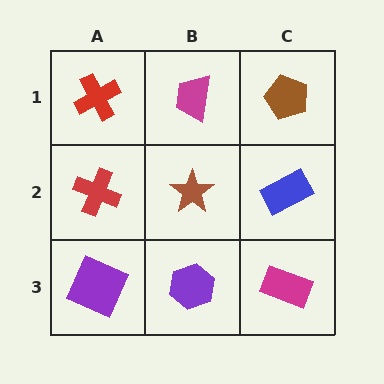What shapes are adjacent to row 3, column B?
A brown star (row 2, column B), a purple square (row 3, column A), a magenta rectangle (row 3, column C).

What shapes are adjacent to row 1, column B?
A brown star (row 2, column B), a red cross (row 1, column A), a brown pentagon (row 1, column C).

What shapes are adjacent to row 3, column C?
A blue rectangle (row 2, column C), a purple hexagon (row 3, column B).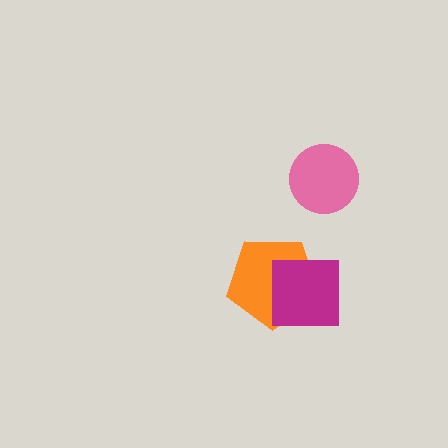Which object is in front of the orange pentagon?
The magenta square is in front of the orange pentagon.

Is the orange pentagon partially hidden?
Yes, it is partially covered by another shape.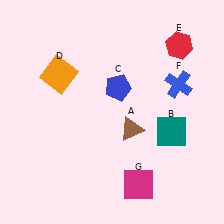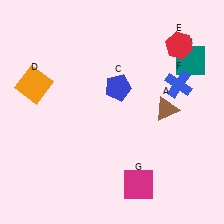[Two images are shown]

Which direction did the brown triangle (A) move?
The brown triangle (A) moved right.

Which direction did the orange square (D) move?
The orange square (D) moved left.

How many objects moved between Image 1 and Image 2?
3 objects moved between the two images.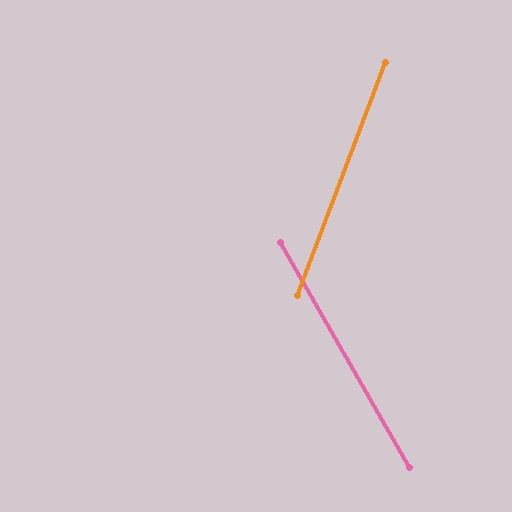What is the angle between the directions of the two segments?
Approximately 50 degrees.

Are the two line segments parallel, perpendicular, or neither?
Neither parallel nor perpendicular — they differ by about 50°.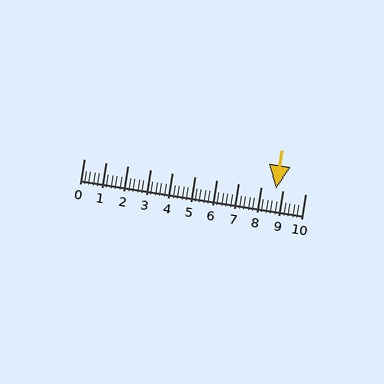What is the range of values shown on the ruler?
The ruler shows values from 0 to 10.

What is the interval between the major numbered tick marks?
The major tick marks are spaced 1 units apart.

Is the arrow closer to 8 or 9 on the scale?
The arrow is closer to 9.